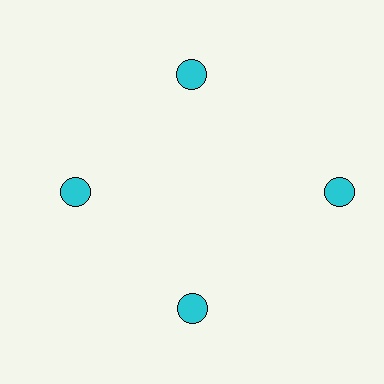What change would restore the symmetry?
The symmetry would be restored by moving it inward, back onto the ring so that all 4 circles sit at equal angles and equal distance from the center.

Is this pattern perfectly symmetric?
No. The 4 cyan circles are arranged in a ring, but one element near the 3 o'clock position is pushed outward from the center, breaking the 4-fold rotational symmetry.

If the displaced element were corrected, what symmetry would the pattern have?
It would have 4-fold rotational symmetry — the pattern would map onto itself every 90 degrees.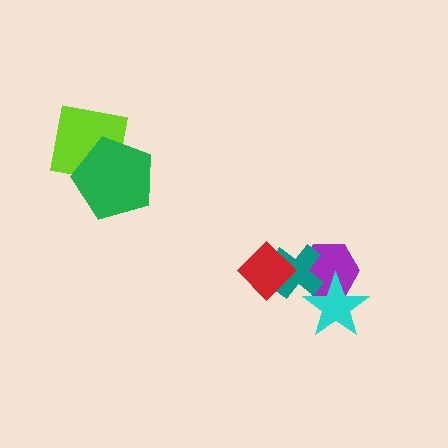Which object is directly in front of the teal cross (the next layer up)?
The red diamond is directly in front of the teal cross.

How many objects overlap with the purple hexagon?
2 objects overlap with the purple hexagon.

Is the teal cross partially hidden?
Yes, it is partially covered by another shape.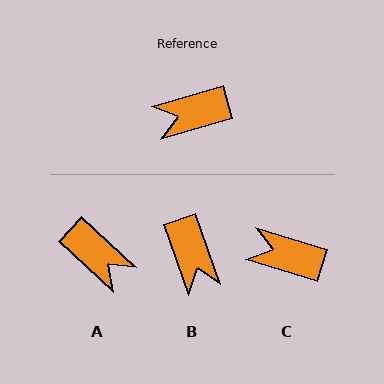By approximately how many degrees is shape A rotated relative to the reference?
Approximately 121 degrees counter-clockwise.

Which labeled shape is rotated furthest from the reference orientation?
A, about 121 degrees away.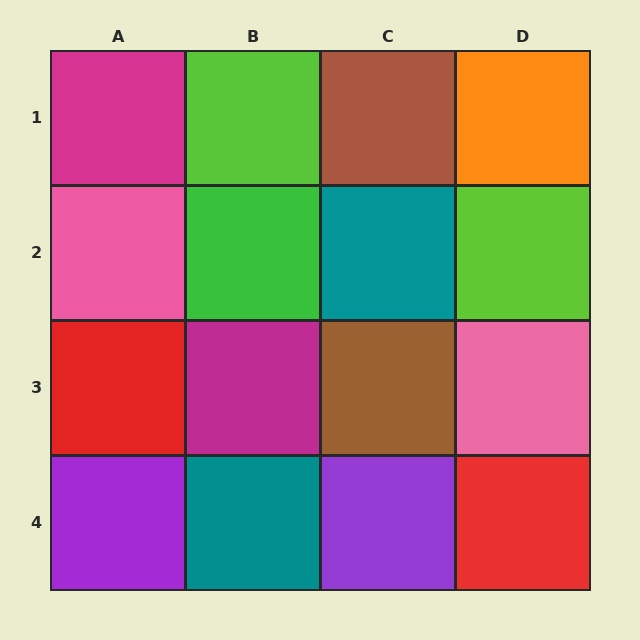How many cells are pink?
2 cells are pink.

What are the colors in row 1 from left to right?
Magenta, lime, brown, orange.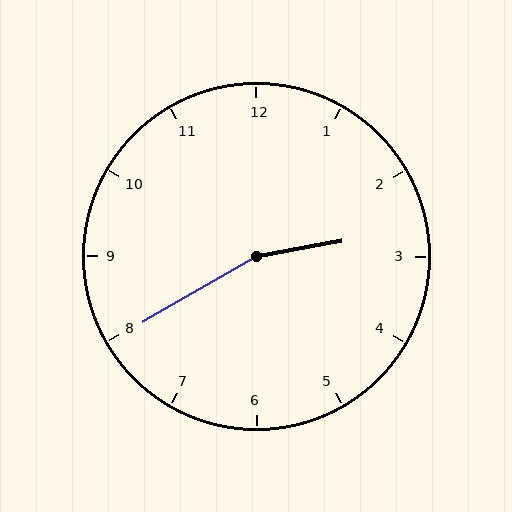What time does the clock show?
2:40.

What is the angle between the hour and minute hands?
Approximately 160 degrees.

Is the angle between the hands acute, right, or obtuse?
It is obtuse.